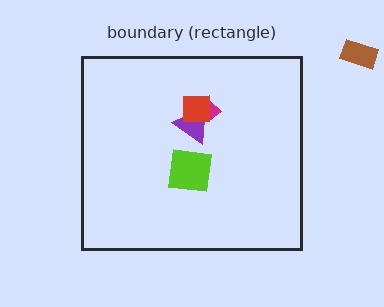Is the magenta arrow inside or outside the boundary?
Inside.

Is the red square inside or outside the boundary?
Inside.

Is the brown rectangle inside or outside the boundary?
Outside.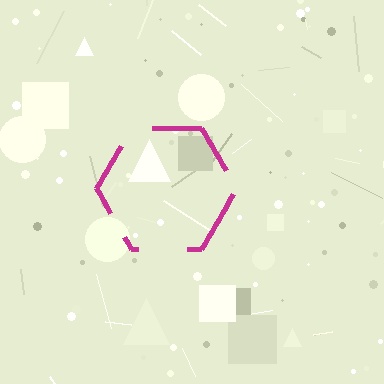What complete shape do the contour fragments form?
The contour fragments form a hexagon.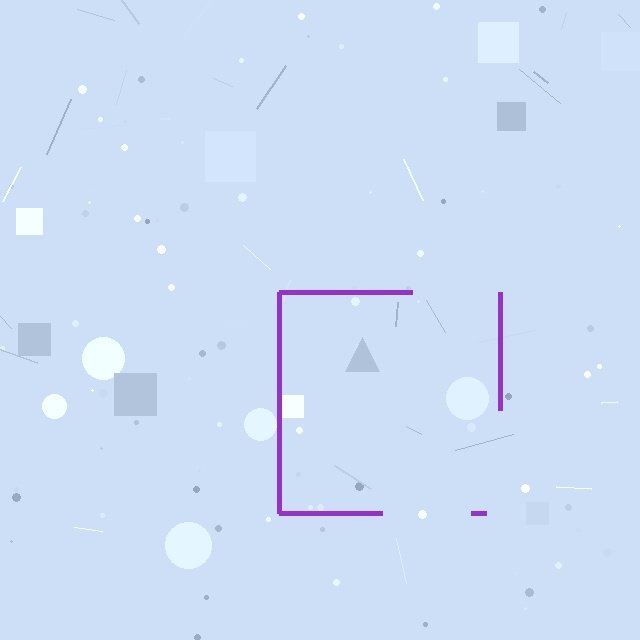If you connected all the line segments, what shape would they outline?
They would outline a square.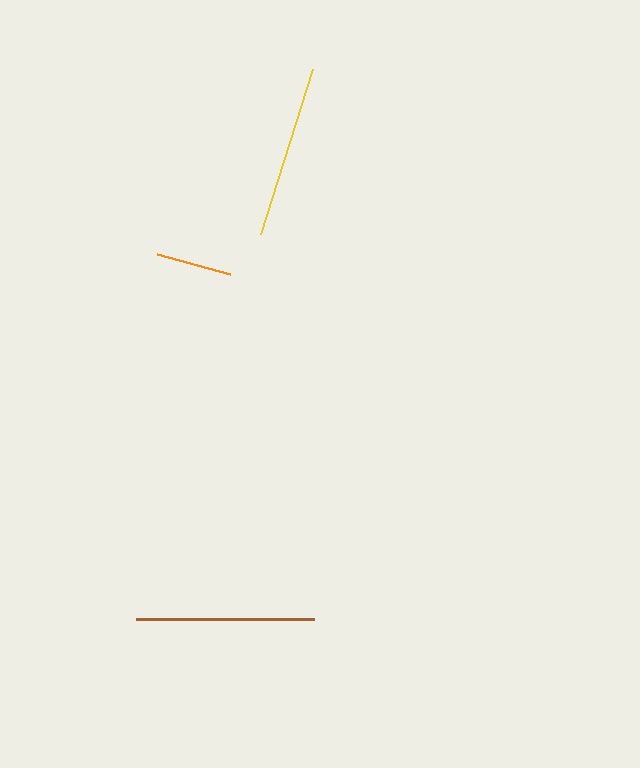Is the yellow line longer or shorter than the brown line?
The brown line is longer than the yellow line.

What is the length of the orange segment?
The orange segment is approximately 75 pixels long.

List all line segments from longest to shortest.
From longest to shortest: brown, yellow, orange.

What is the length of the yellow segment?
The yellow segment is approximately 173 pixels long.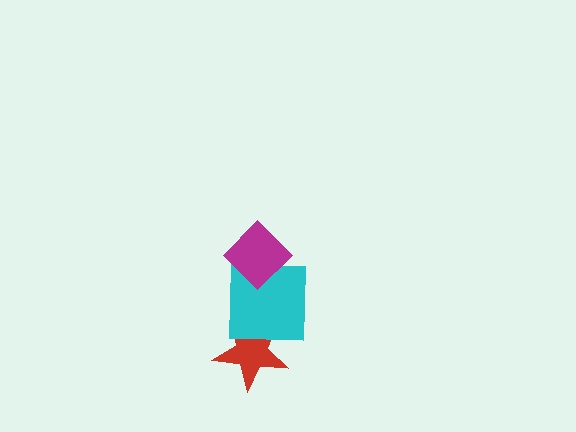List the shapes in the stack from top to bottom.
From top to bottom: the magenta diamond, the cyan square, the red star.